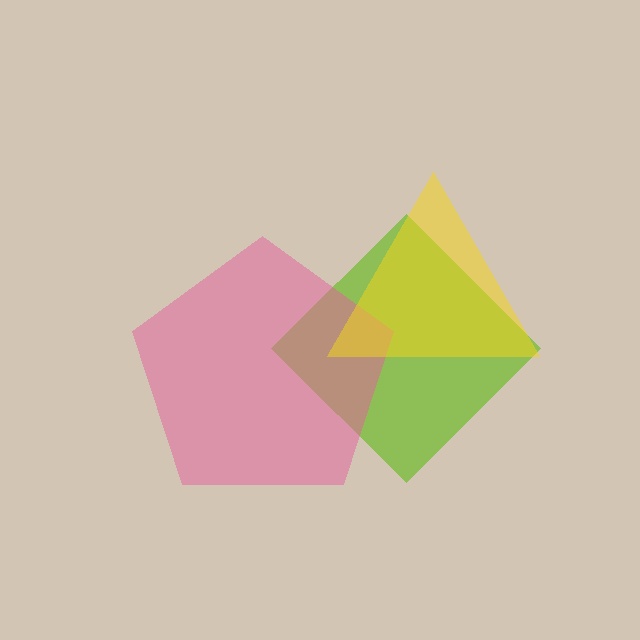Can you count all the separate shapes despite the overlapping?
Yes, there are 3 separate shapes.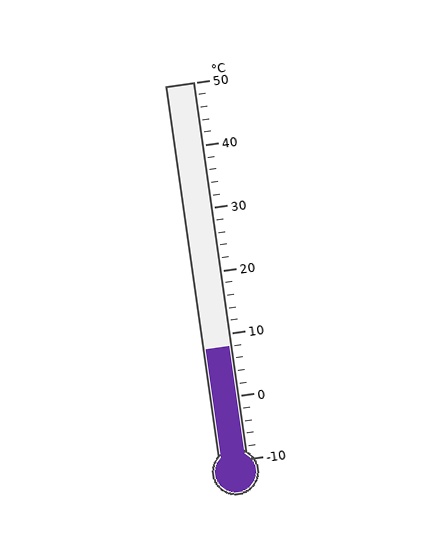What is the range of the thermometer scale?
The thermometer scale ranges from -10°C to 50°C.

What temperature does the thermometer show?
The thermometer shows approximately 8°C.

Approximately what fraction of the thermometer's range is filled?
The thermometer is filled to approximately 30% of its range.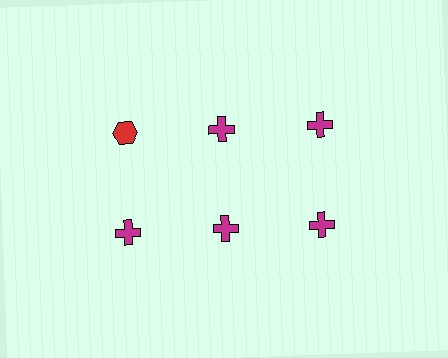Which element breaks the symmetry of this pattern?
The red hexagon in the top row, leftmost column breaks the symmetry. All other shapes are magenta crosses.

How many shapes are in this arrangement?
There are 6 shapes arranged in a grid pattern.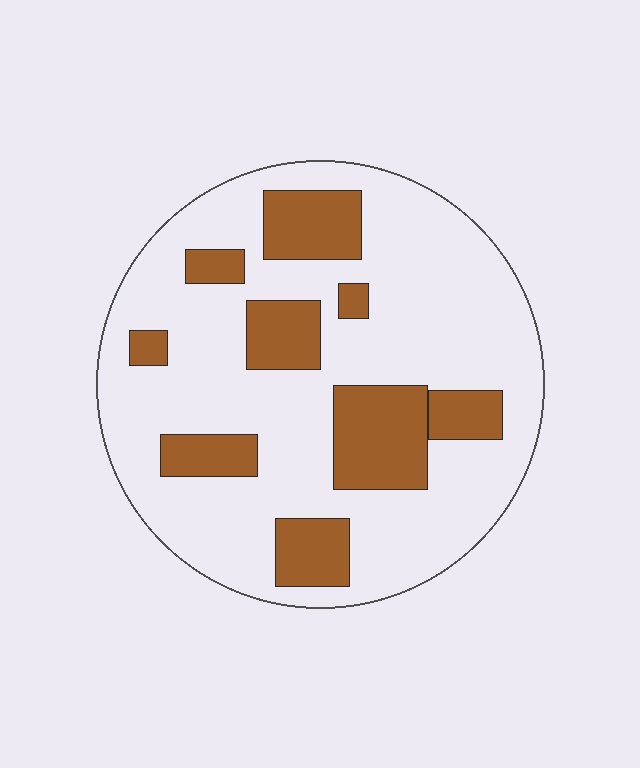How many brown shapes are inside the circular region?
9.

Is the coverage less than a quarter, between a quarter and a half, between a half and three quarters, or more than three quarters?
Between a quarter and a half.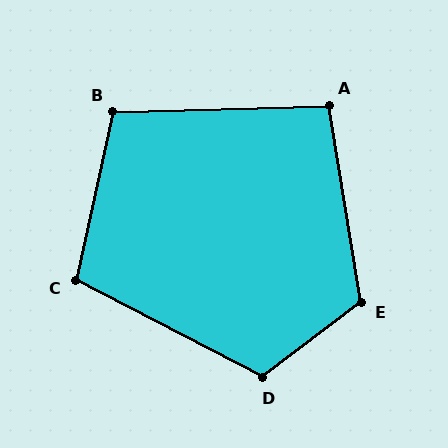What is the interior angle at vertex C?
Approximately 105 degrees (obtuse).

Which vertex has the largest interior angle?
E, at approximately 118 degrees.